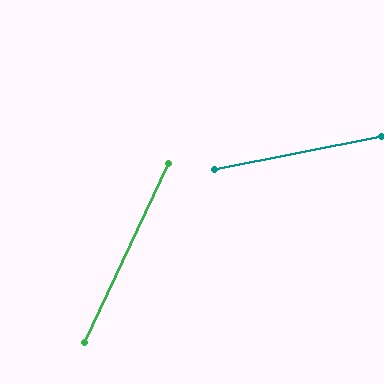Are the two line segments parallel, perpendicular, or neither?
Neither parallel nor perpendicular — they differ by about 54°.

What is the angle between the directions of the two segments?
Approximately 54 degrees.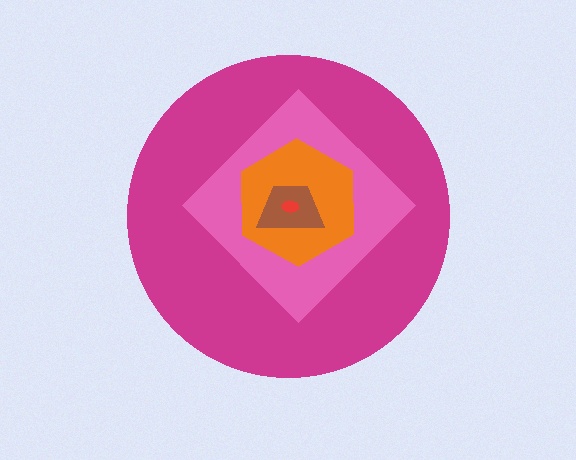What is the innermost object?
The red ellipse.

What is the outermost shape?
The magenta circle.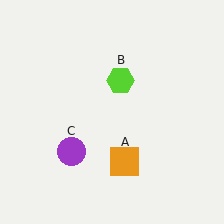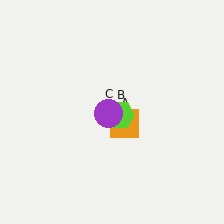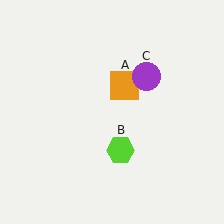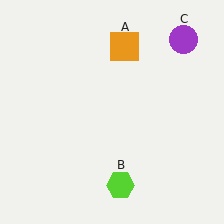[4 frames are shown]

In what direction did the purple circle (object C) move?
The purple circle (object C) moved up and to the right.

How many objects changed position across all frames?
3 objects changed position: orange square (object A), lime hexagon (object B), purple circle (object C).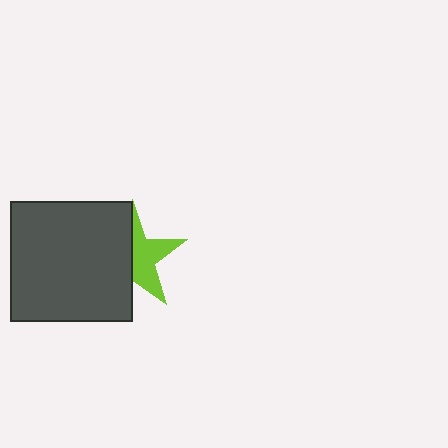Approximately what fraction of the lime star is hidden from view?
Roughly 52% of the lime star is hidden behind the dark gray rectangle.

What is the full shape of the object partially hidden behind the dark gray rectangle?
The partially hidden object is a lime star.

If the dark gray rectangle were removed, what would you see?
You would see the complete lime star.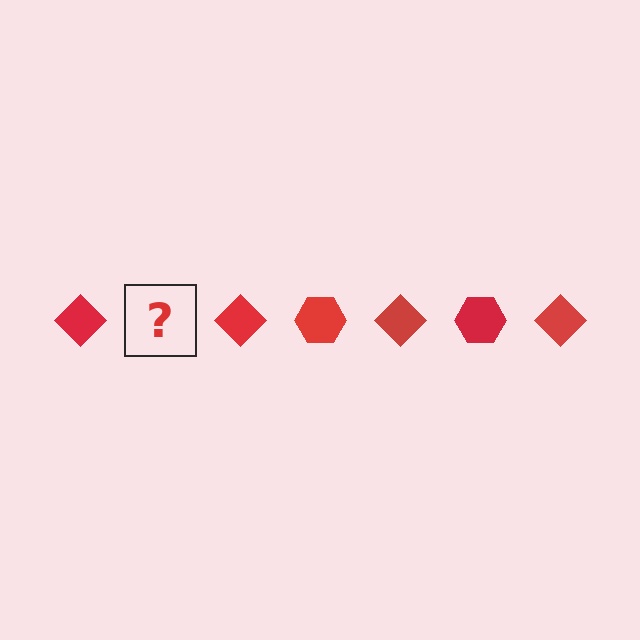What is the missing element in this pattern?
The missing element is a red hexagon.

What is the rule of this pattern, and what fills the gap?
The rule is that the pattern cycles through diamond, hexagon shapes in red. The gap should be filled with a red hexagon.